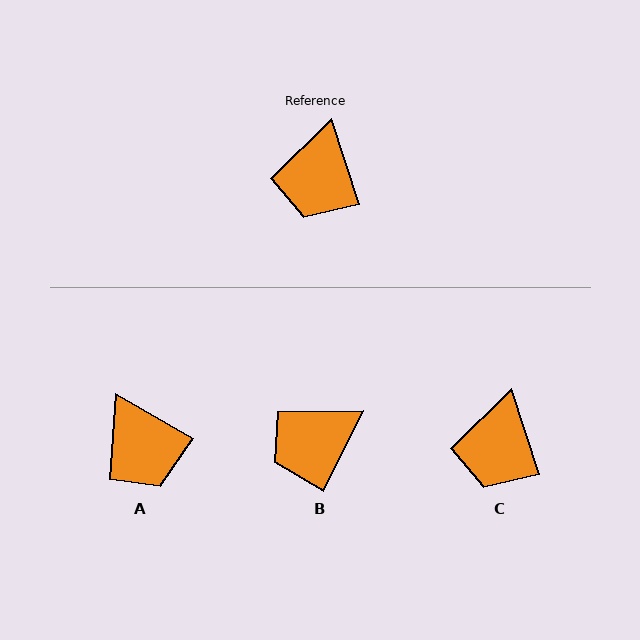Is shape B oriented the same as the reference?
No, it is off by about 44 degrees.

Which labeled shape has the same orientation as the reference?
C.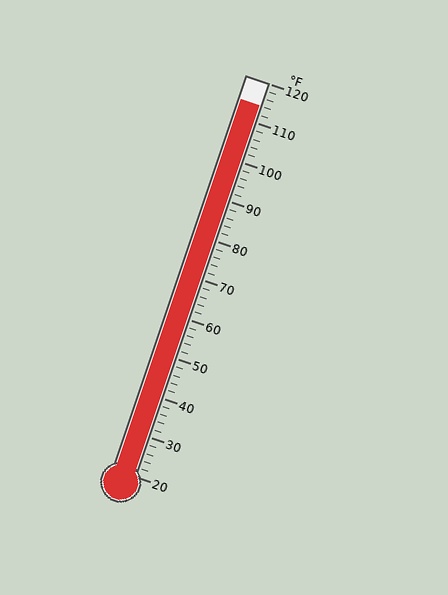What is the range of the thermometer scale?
The thermometer scale ranges from 20°F to 120°F.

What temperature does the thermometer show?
The thermometer shows approximately 114°F.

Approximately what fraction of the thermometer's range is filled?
The thermometer is filled to approximately 95% of its range.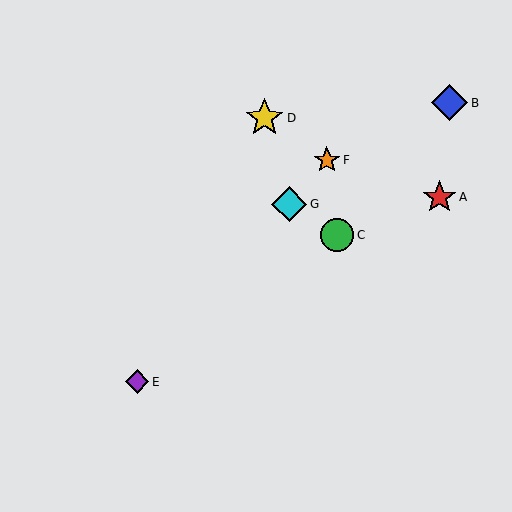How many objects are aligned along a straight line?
3 objects (E, F, G) are aligned along a straight line.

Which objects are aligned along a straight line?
Objects E, F, G are aligned along a straight line.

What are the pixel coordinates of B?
Object B is at (450, 103).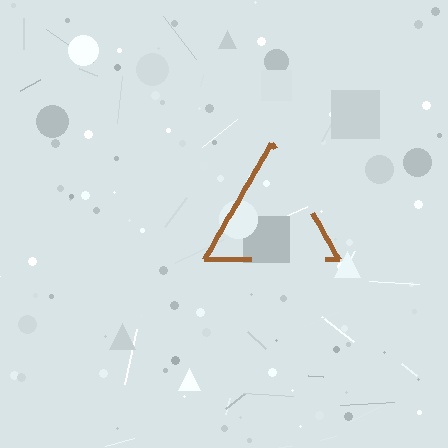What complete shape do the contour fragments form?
The contour fragments form a triangle.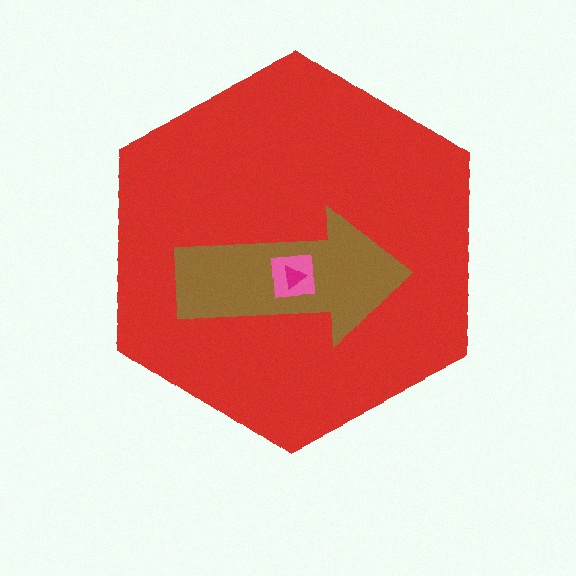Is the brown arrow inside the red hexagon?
Yes.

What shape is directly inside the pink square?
The magenta triangle.